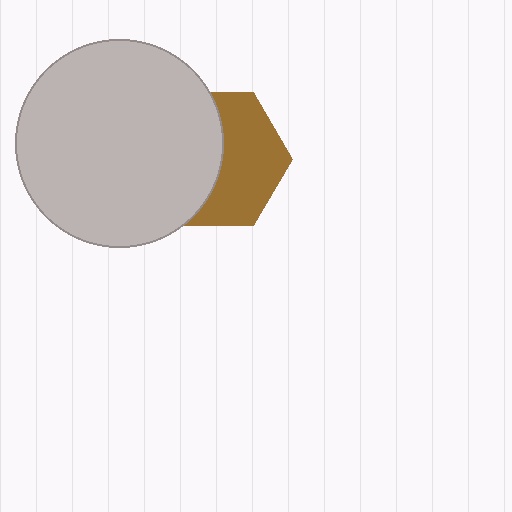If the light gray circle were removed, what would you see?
You would see the complete brown hexagon.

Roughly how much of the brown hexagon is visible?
About half of it is visible (roughly 50%).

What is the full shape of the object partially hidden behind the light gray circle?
The partially hidden object is a brown hexagon.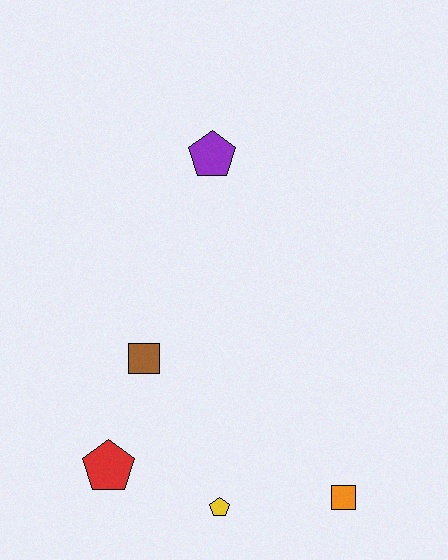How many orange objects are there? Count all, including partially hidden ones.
There is 1 orange object.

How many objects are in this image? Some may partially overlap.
There are 5 objects.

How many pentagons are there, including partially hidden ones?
There are 3 pentagons.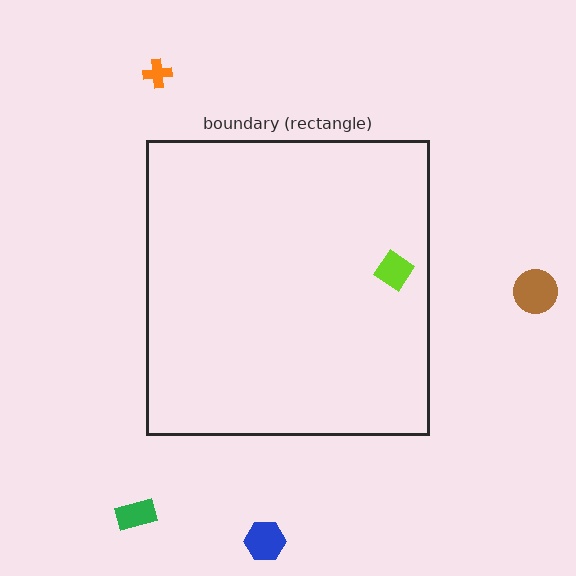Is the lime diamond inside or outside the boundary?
Inside.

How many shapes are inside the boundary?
1 inside, 4 outside.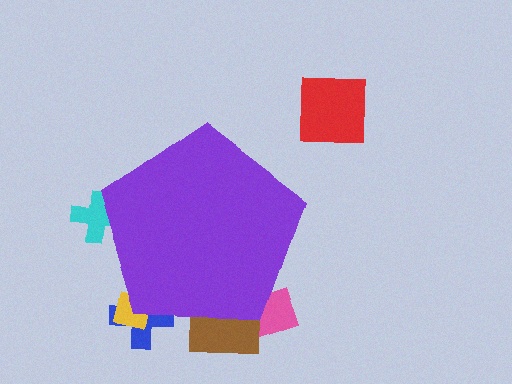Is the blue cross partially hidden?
Yes, the blue cross is partially hidden behind the purple pentagon.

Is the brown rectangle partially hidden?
Yes, the brown rectangle is partially hidden behind the purple pentagon.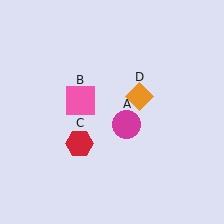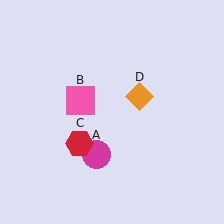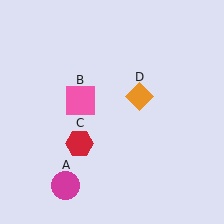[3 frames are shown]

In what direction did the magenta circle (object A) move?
The magenta circle (object A) moved down and to the left.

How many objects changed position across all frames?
1 object changed position: magenta circle (object A).